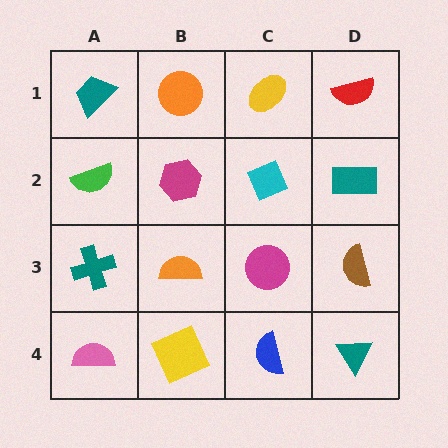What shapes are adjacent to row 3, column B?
A magenta hexagon (row 2, column B), a yellow square (row 4, column B), a teal cross (row 3, column A), a magenta circle (row 3, column C).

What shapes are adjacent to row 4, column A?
A teal cross (row 3, column A), a yellow square (row 4, column B).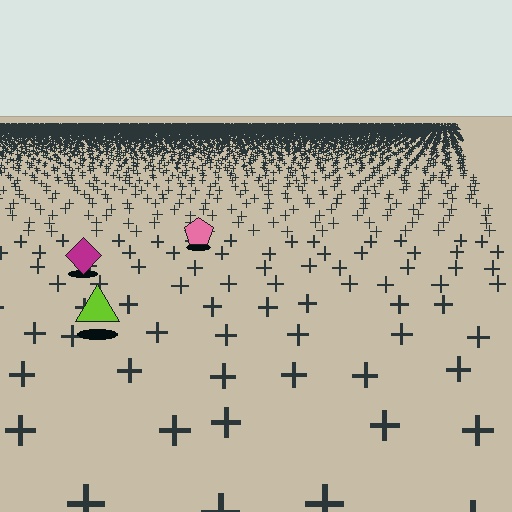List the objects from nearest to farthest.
From nearest to farthest: the lime triangle, the magenta diamond, the pink pentagon.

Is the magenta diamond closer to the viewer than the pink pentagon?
Yes. The magenta diamond is closer — you can tell from the texture gradient: the ground texture is coarser near it.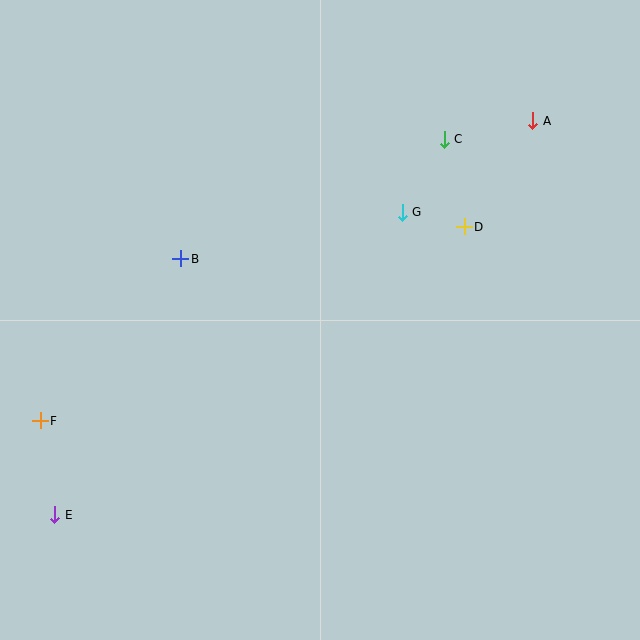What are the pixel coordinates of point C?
Point C is at (444, 139).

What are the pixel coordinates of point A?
Point A is at (533, 121).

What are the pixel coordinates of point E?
Point E is at (55, 515).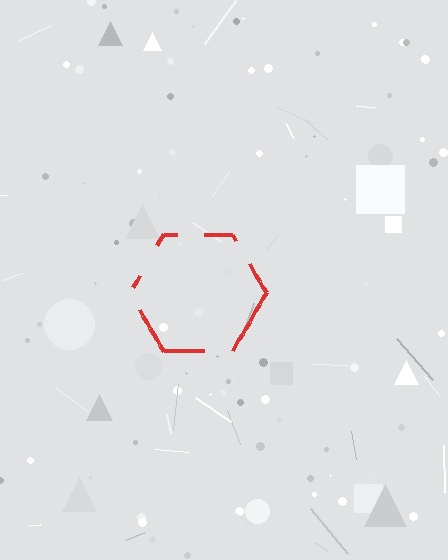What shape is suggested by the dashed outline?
The dashed outline suggests a hexagon.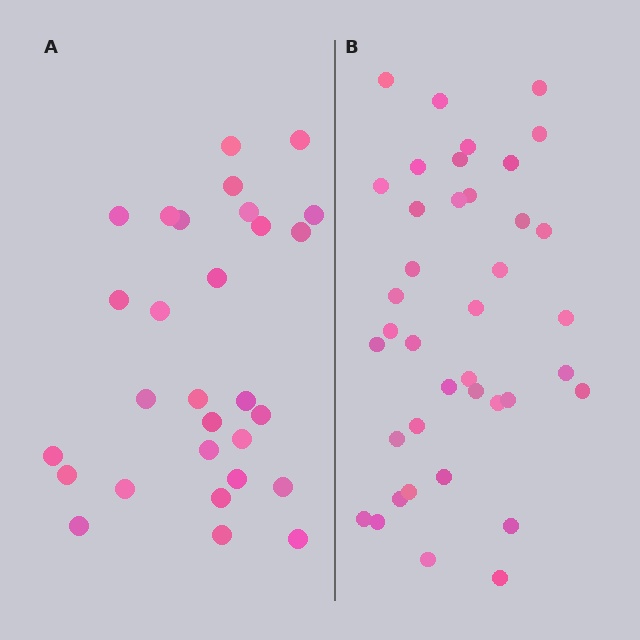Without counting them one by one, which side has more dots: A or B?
Region B (the right region) has more dots.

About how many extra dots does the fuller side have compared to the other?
Region B has roughly 10 or so more dots than region A.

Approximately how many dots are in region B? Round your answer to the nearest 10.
About 40 dots. (The exact count is 39, which rounds to 40.)